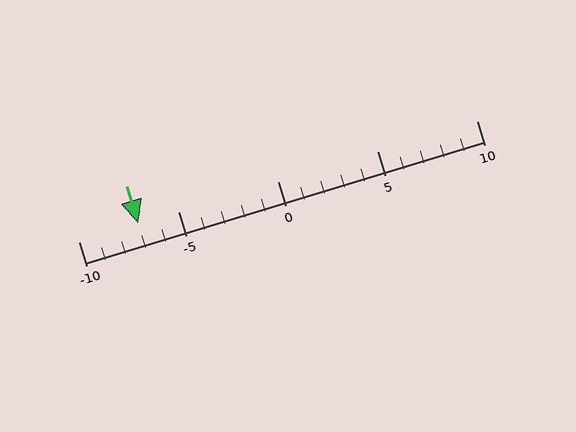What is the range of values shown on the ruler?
The ruler shows values from -10 to 10.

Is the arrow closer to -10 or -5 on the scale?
The arrow is closer to -5.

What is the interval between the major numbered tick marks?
The major tick marks are spaced 5 units apart.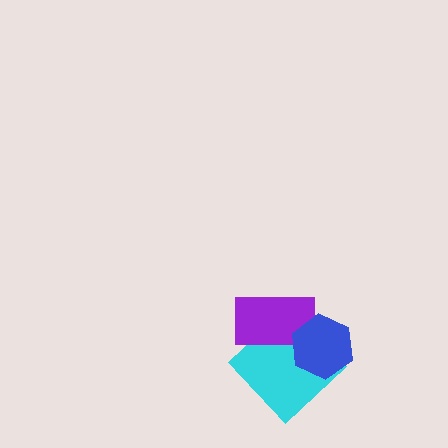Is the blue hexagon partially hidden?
No, no other shape covers it.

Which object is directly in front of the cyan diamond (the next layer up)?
The purple rectangle is directly in front of the cyan diamond.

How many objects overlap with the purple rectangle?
2 objects overlap with the purple rectangle.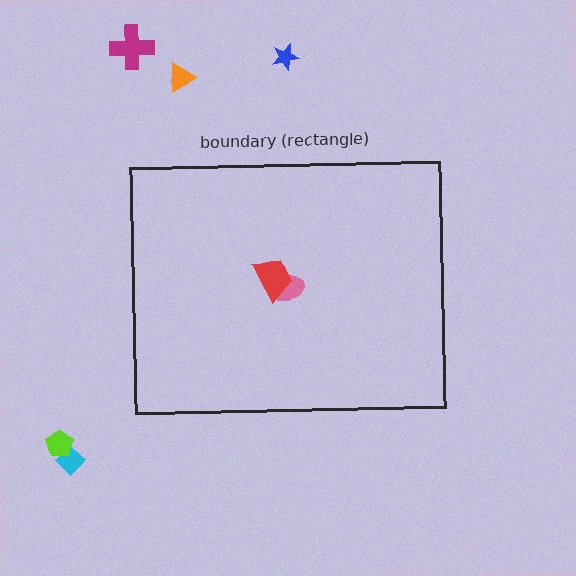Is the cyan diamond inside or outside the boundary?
Outside.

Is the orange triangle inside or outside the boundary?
Outside.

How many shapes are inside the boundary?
2 inside, 5 outside.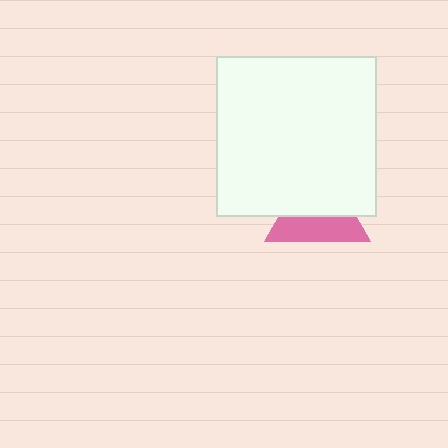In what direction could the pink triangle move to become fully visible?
The pink triangle could move down. That would shift it out from behind the white square entirely.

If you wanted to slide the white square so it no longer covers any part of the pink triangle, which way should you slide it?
Slide it up — that is the most direct way to separate the two shapes.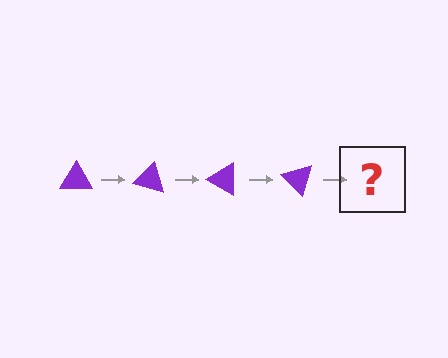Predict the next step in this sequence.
The next step is a purple triangle rotated 60 degrees.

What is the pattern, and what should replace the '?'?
The pattern is that the triangle rotates 15 degrees each step. The '?' should be a purple triangle rotated 60 degrees.